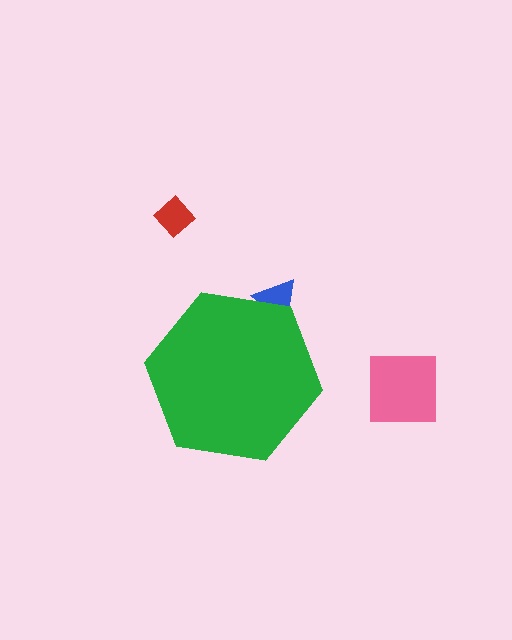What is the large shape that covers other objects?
A green hexagon.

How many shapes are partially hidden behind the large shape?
1 shape is partially hidden.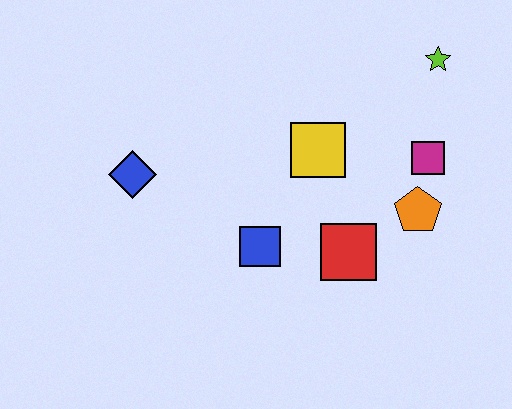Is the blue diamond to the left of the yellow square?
Yes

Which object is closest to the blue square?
The red square is closest to the blue square.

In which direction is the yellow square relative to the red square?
The yellow square is above the red square.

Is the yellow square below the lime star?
Yes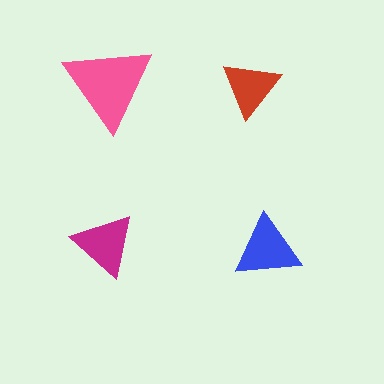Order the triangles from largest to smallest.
the pink one, the blue one, the magenta one, the red one.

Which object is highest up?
The pink triangle is topmost.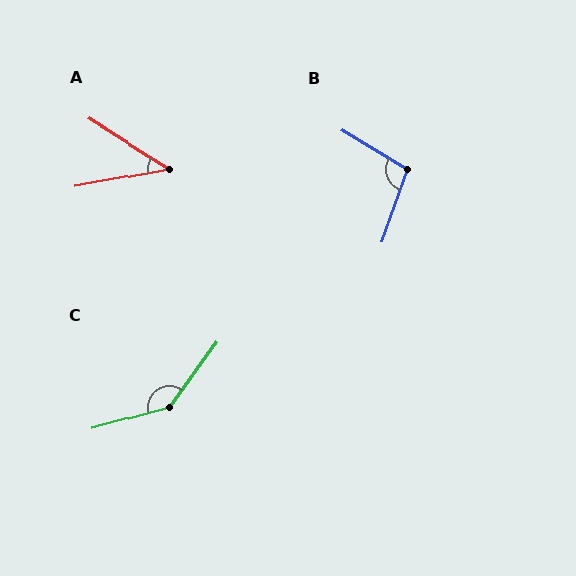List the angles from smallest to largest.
A (43°), B (102°), C (141°).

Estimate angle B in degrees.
Approximately 102 degrees.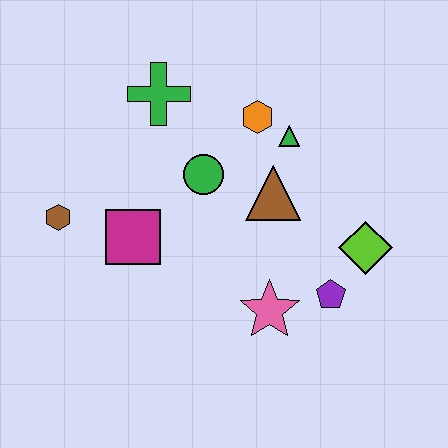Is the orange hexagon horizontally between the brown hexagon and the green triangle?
Yes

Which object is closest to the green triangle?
The orange hexagon is closest to the green triangle.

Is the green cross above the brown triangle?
Yes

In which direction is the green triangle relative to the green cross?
The green triangle is to the right of the green cross.